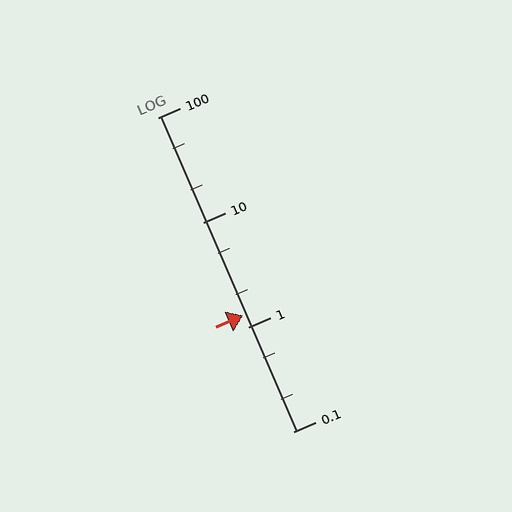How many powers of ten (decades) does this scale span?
The scale spans 3 decades, from 0.1 to 100.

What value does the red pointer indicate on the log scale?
The pointer indicates approximately 1.3.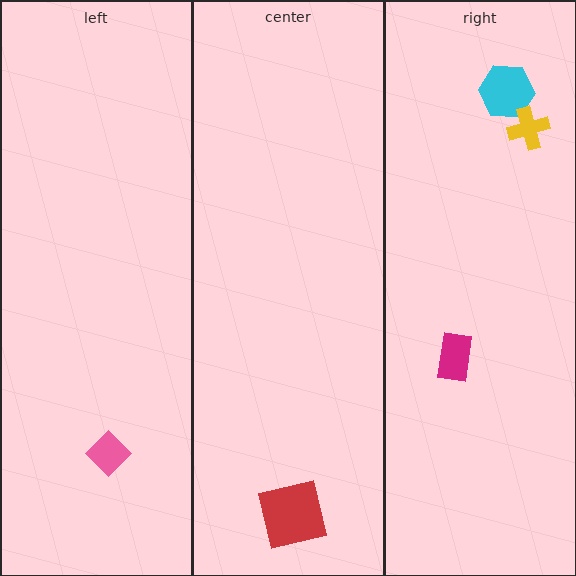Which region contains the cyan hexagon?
The right region.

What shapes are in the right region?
The cyan hexagon, the magenta rectangle, the yellow cross.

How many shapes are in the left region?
1.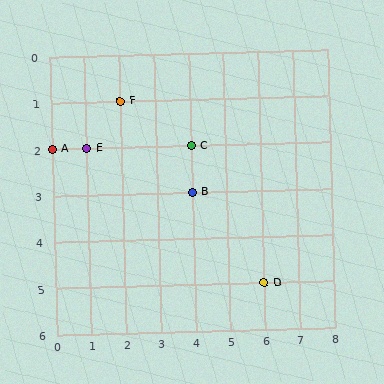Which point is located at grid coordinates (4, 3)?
Point B is at (4, 3).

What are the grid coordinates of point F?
Point F is at grid coordinates (2, 1).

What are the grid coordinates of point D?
Point D is at grid coordinates (6, 5).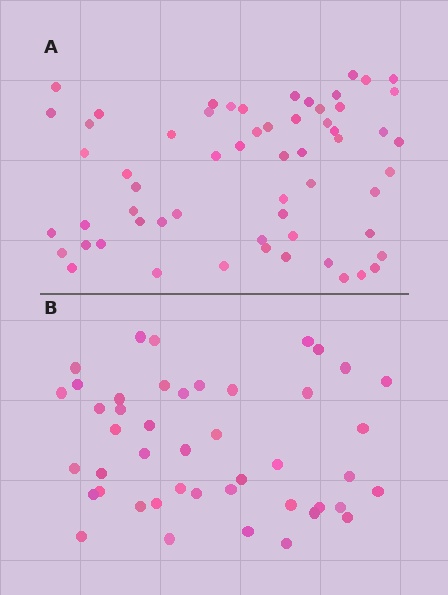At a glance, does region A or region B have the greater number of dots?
Region A (the top region) has more dots.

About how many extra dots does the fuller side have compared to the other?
Region A has approximately 15 more dots than region B.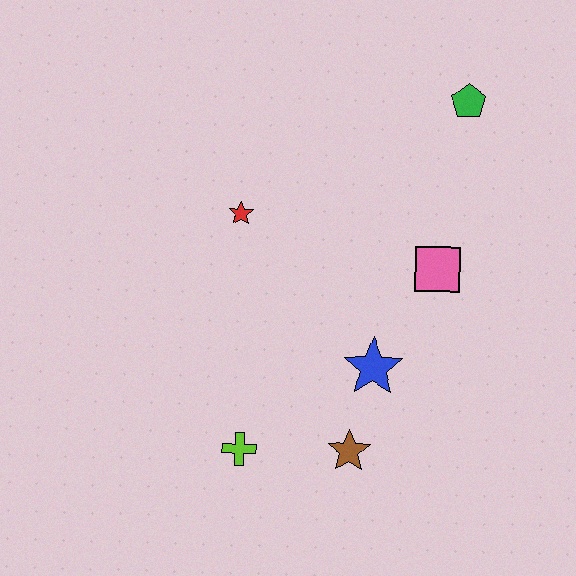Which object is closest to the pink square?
The blue star is closest to the pink square.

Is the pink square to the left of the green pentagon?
Yes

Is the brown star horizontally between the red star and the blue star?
Yes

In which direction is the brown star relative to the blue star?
The brown star is below the blue star.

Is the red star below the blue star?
No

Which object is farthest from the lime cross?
The green pentagon is farthest from the lime cross.